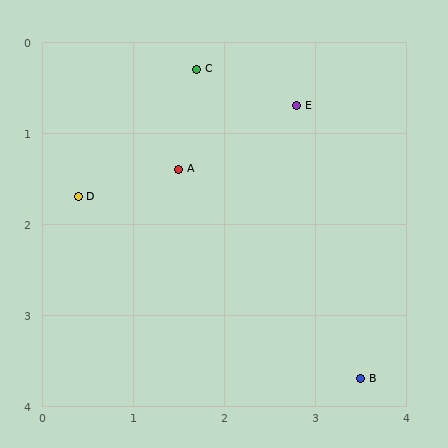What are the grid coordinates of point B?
Point B is at approximately (3.5, 3.7).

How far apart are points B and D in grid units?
Points B and D are about 3.7 grid units apart.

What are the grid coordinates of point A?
Point A is at approximately (1.5, 1.4).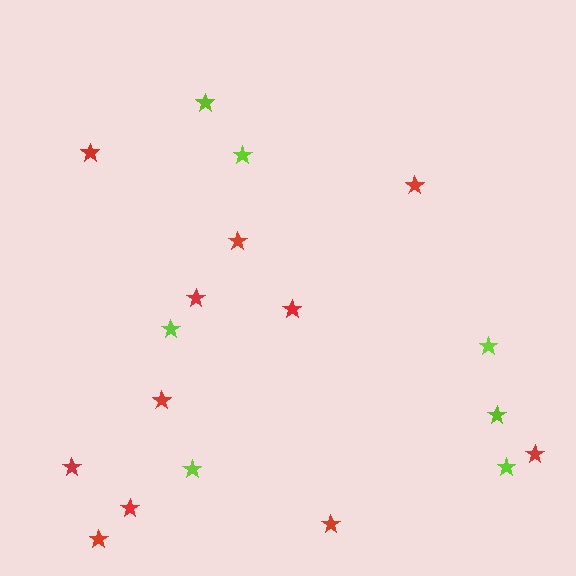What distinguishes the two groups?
There are 2 groups: one group of red stars (11) and one group of lime stars (7).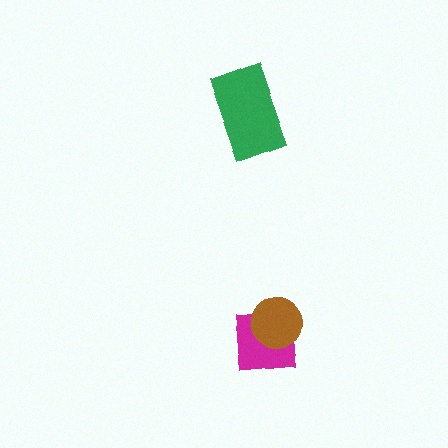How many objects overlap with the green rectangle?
0 objects overlap with the green rectangle.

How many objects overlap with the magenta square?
1 object overlaps with the magenta square.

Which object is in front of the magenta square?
The brown circle is in front of the magenta square.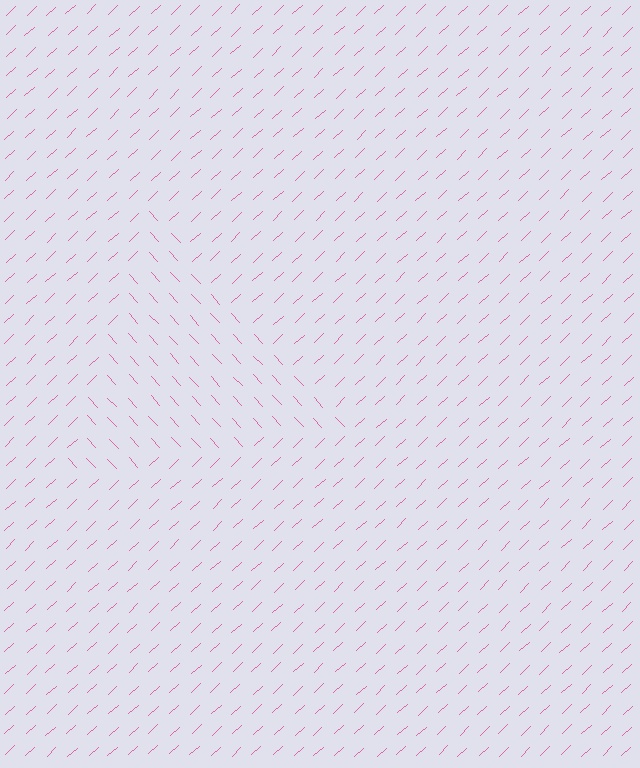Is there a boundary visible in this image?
Yes, there is a texture boundary formed by a change in line orientation.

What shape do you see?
I see a triangle.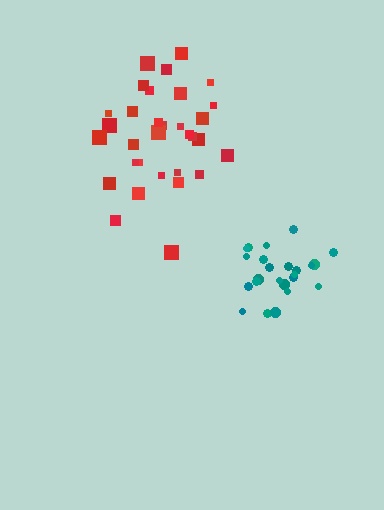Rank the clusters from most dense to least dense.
teal, red.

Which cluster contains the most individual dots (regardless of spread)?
Red (32).